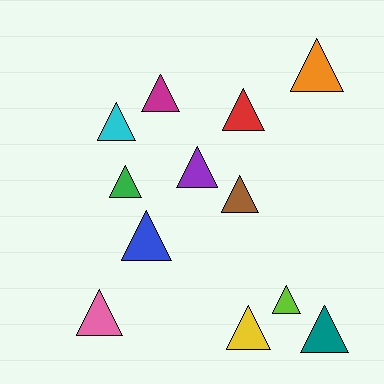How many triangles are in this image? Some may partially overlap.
There are 12 triangles.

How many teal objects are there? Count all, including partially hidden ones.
There is 1 teal object.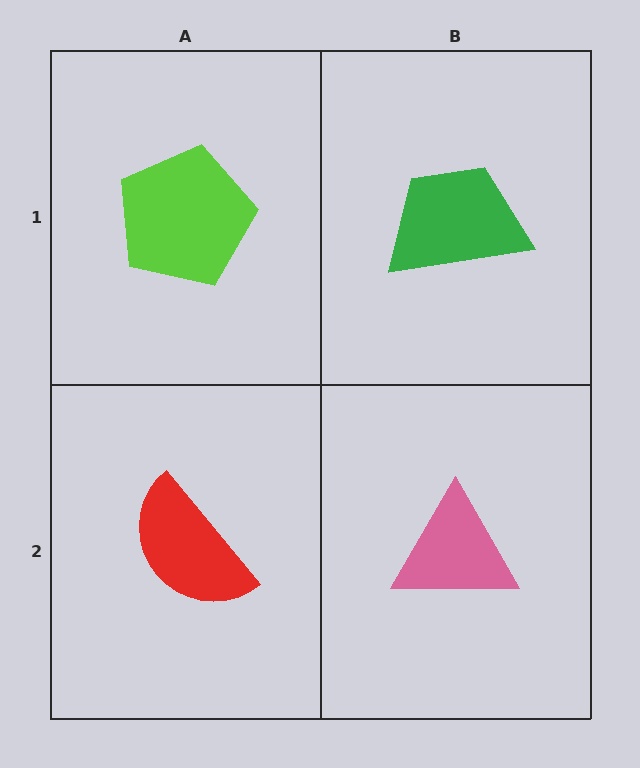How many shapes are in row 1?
2 shapes.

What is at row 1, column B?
A green trapezoid.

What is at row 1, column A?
A lime pentagon.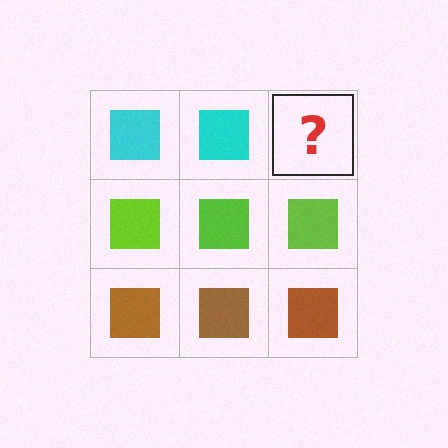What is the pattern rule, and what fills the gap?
The rule is that each row has a consistent color. The gap should be filled with a cyan square.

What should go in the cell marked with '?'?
The missing cell should contain a cyan square.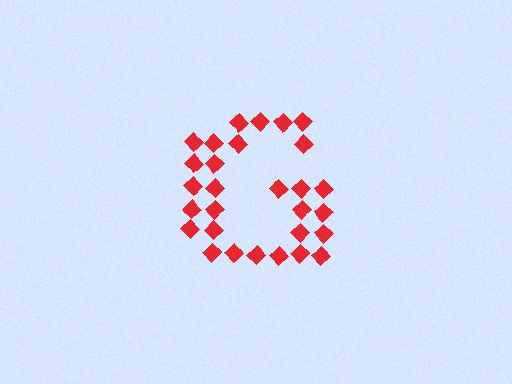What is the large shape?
The large shape is the letter G.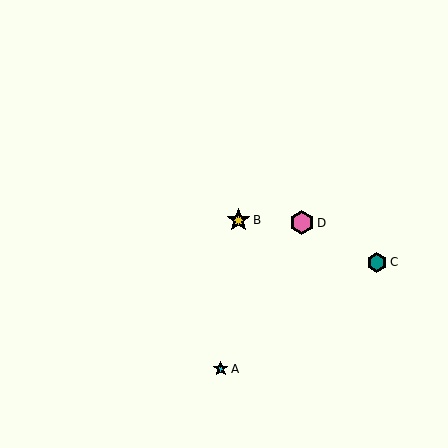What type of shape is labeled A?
Shape A is a cyan star.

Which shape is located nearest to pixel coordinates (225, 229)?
The yellow star (labeled B) at (238, 220) is nearest to that location.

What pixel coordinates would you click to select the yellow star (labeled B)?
Click at (238, 220) to select the yellow star B.